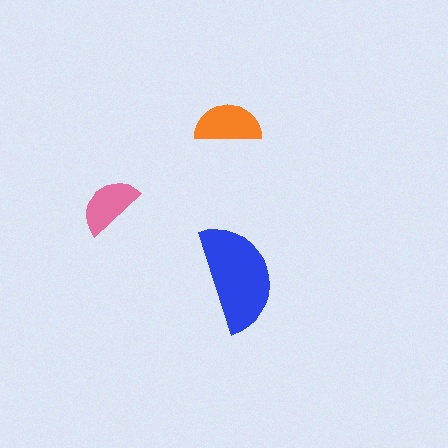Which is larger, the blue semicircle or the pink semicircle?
The blue one.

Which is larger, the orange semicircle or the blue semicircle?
The blue one.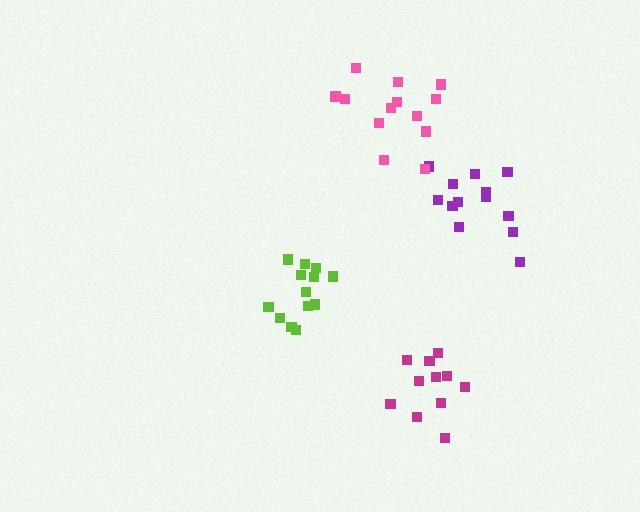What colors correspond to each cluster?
The clusters are colored: lime, purple, pink, magenta.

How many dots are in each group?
Group 1: 13 dots, Group 2: 13 dots, Group 3: 13 dots, Group 4: 11 dots (50 total).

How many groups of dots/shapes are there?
There are 4 groups.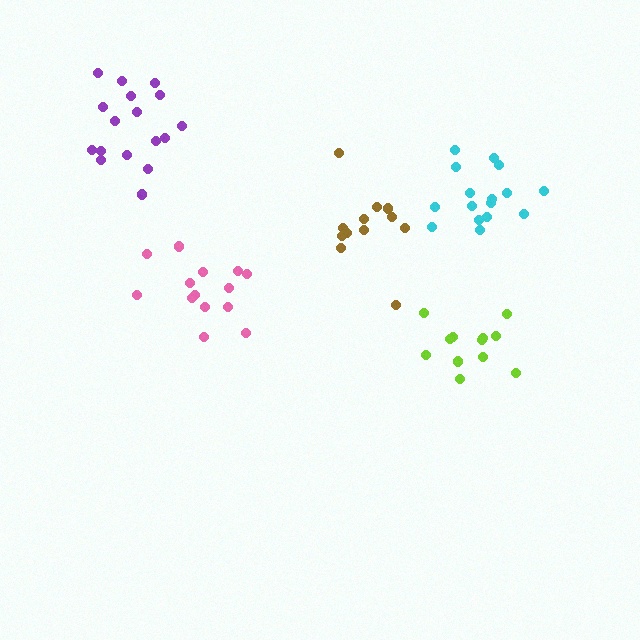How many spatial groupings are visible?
There are 5 spatial groupings.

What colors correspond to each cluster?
The clusters are colored: cyan, purple, lime, pink, brown.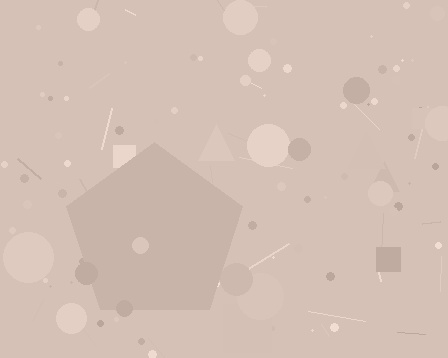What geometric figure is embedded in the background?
A pentagon is embedded in the background.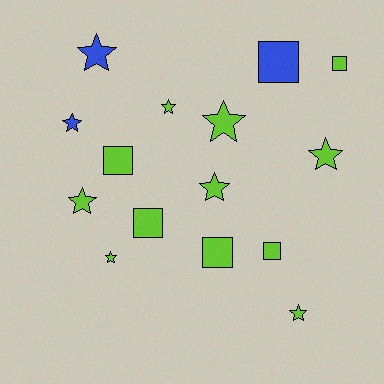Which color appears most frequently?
Lime, with 12 objects.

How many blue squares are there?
There is 1 blue square.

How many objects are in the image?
There are 15 objects.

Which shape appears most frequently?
Star, with 9 objects.